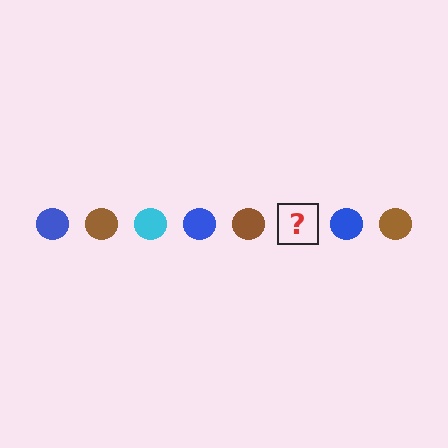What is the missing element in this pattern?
The missing element is a cyan circle.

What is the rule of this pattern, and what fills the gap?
The rule is that the pattern cycles through blue, brown, cyan circles. The gap should be filled with a cyan circle.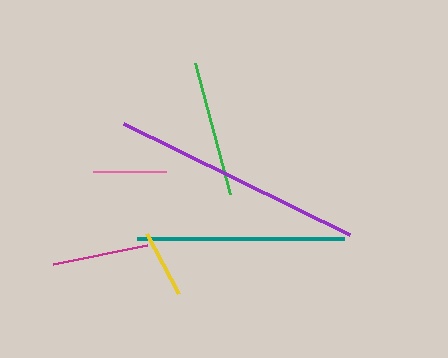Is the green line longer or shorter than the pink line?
The green line is longer than the pink line.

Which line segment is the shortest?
The yellow line is the shortest at approximately 68 pixels.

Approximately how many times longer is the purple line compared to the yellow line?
The purple line is approximately 3.7 times the length of the yellow line.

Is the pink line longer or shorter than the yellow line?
The pink line is longer than the yellow line.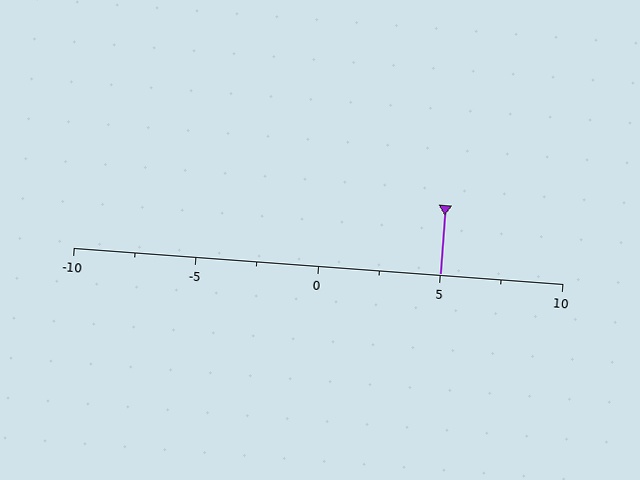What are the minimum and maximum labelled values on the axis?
The axis runs from -10 to 10.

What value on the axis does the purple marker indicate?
The marker indicates approximately 5.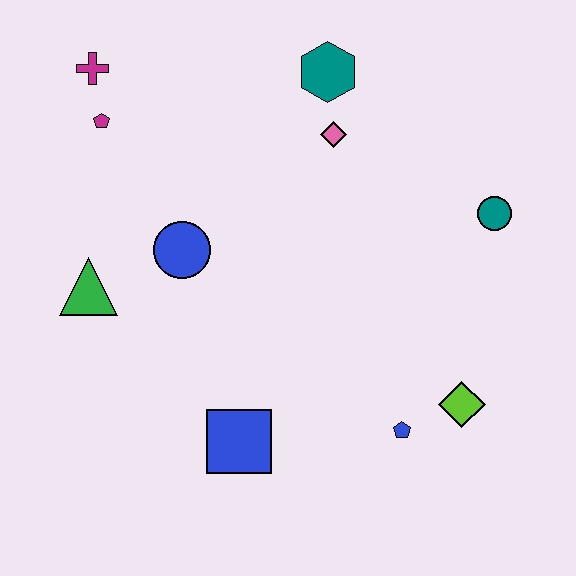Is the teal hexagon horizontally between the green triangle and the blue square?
No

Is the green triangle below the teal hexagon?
Yes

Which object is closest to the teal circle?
The pink diamond is closest to the teal circle.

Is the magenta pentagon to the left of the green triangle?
No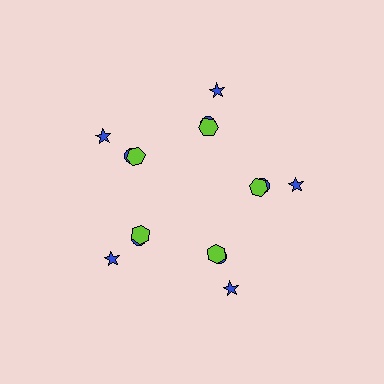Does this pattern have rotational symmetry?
Yes, this pattern has 5-fold rotational symmetry. It looks the same after rotating 72 degrees around the center.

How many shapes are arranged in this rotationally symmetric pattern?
There are 15 shapes, arranged in 5 groups of 3.